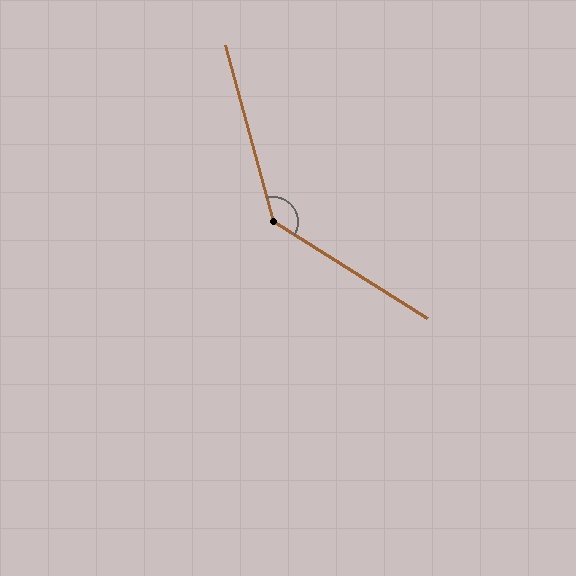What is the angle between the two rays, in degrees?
Approximately 137 degrees.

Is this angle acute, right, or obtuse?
It is obtuse.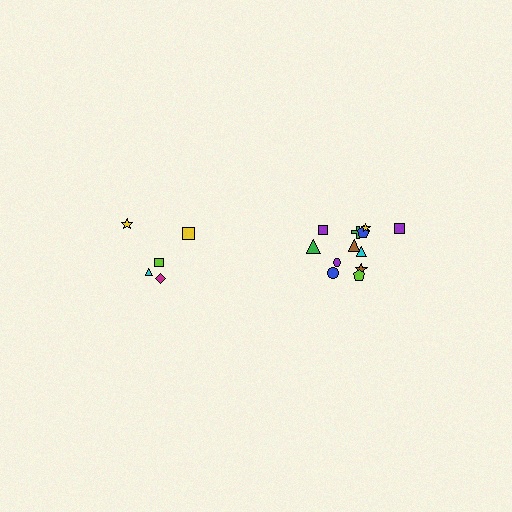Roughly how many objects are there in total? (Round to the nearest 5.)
Roughly 15 objects in total.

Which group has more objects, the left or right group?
The right group.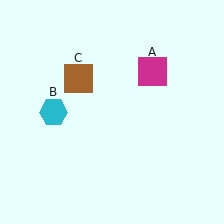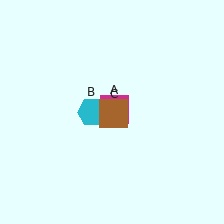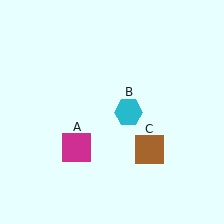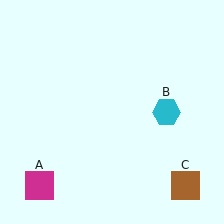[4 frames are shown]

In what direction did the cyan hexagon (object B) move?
The cyan hexagon (object B) moved right.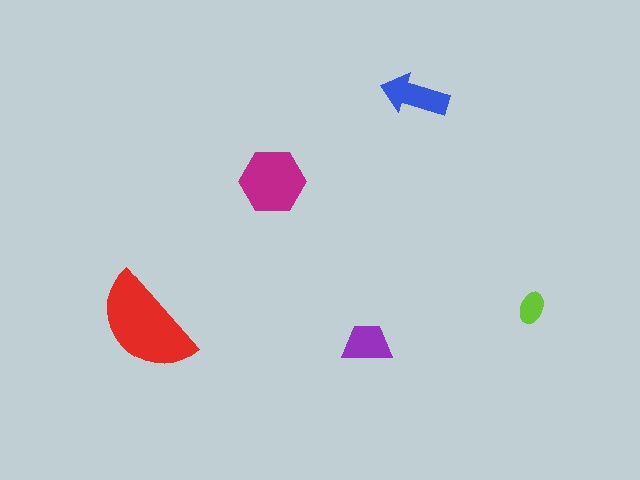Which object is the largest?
The red semicircle.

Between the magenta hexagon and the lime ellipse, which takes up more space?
The magenta hexagon.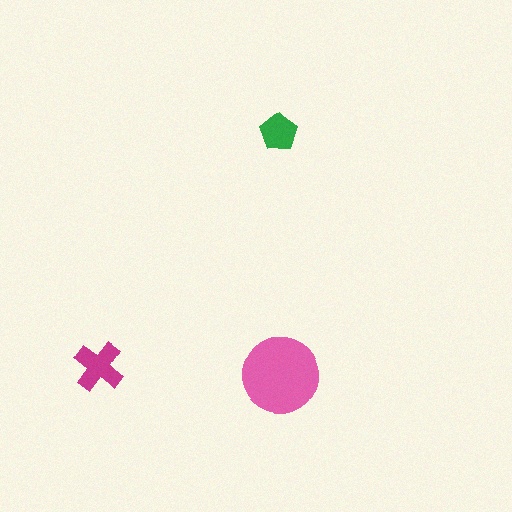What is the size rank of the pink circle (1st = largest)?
1st.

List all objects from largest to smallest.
The pink circle, the magenta cross, the green pentagon.